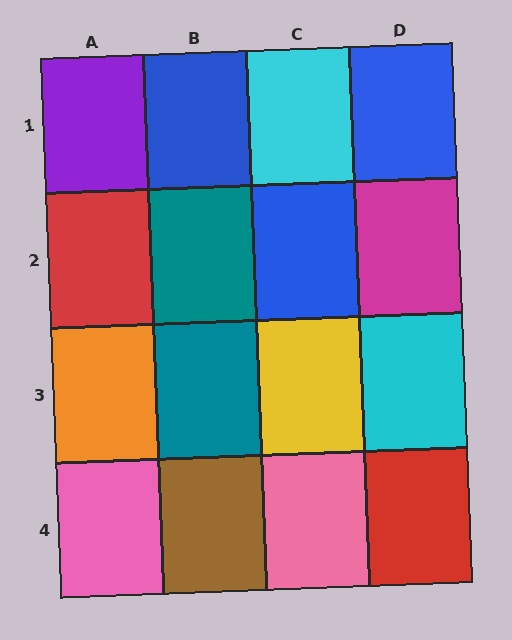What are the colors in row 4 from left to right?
Pink, brown, pink, red.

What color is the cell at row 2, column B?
Teal.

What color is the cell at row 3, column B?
Teal.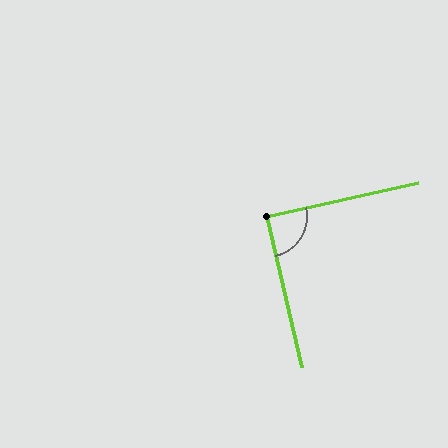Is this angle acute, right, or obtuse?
It is approximately a right angle.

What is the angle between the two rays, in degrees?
Approximately 90 degrees.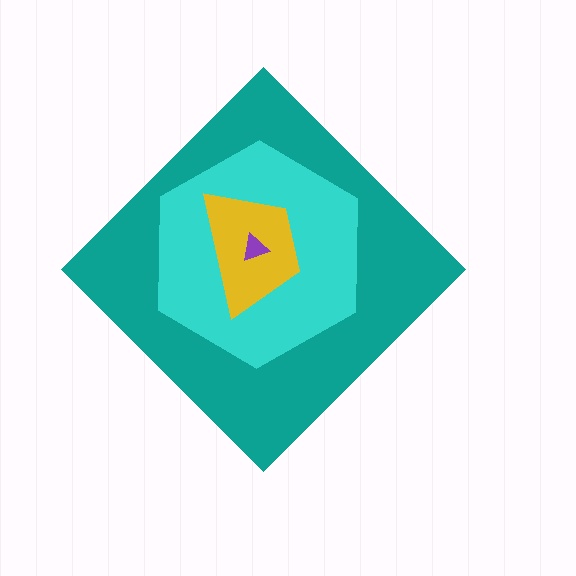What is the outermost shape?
The teal diamond.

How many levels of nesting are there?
4.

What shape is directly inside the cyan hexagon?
The yellow trapezoid.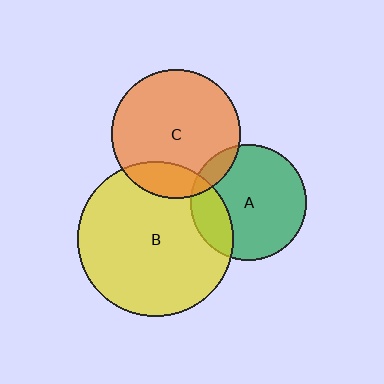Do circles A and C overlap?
Yes.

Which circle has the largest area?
Circle B (yellow).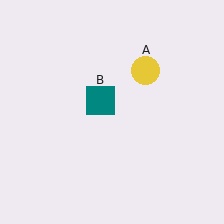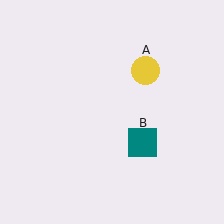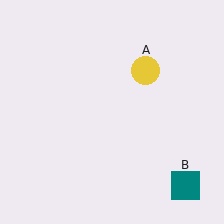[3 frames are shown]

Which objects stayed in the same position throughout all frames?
Yellow circle (object A) remained stationary.